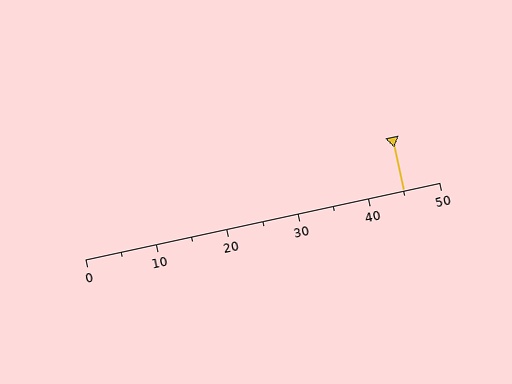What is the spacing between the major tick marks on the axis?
The major ticks are spaced 10 apart.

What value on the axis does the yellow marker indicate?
The marker indicates approximately 45.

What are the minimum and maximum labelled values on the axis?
The axis runs from 0 to 50.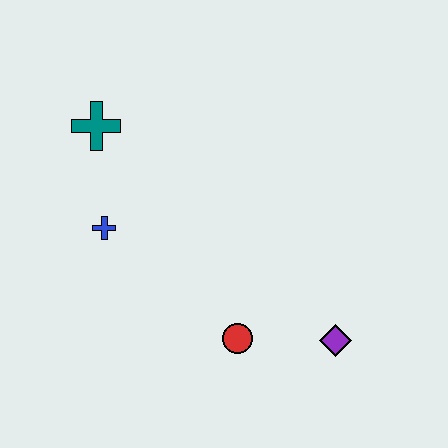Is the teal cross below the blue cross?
No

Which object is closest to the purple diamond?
The red circle is closest to the purple diamond.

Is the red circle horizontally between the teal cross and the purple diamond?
Yes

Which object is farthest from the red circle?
The teal cross is farthest from the red circle.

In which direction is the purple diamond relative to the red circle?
The purple diamond is to the right of the red circle.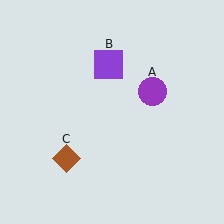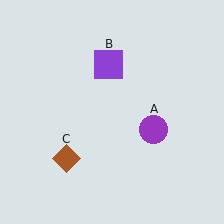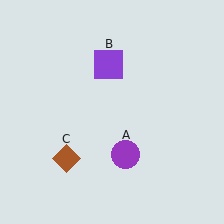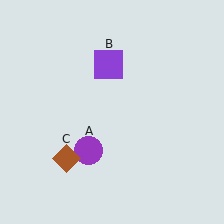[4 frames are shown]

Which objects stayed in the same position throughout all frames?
Purple square (object B) and brown diamond (object C) remained stationary.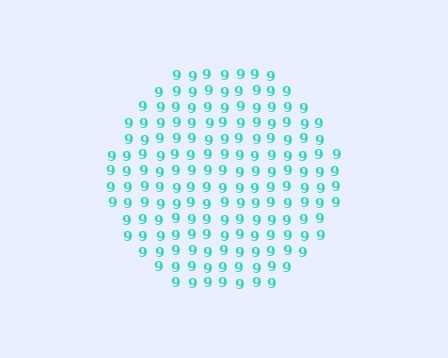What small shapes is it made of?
It is made of small digit 9's.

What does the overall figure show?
The overall figure shows a circle.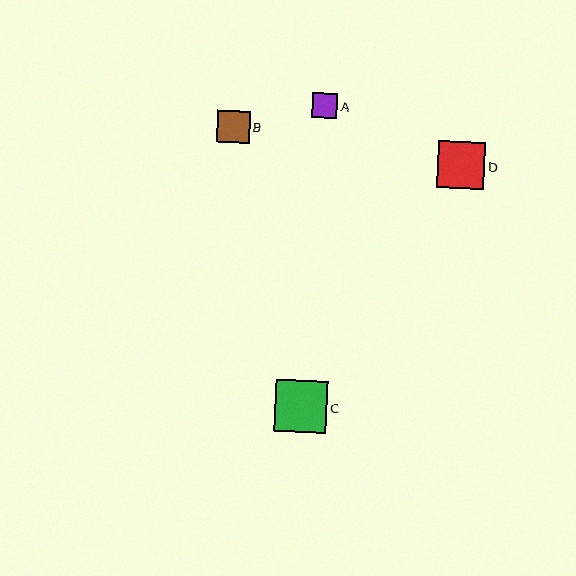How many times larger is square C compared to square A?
Square C is approximately 2.1 times the size of square A.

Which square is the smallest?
Square A is the smallest with a size of approximately 25 pixels.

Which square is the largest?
Square C is the largest with a size of approximately 52 pixels.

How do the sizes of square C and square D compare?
Square C and square D are approximately the same size.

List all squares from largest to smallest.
From largest to smallest: C, D, B, A.